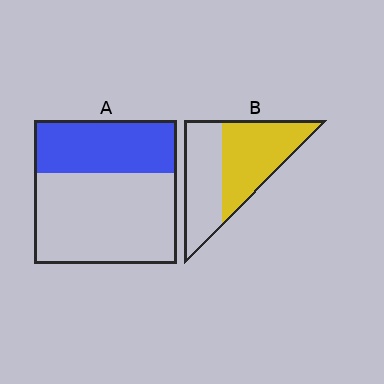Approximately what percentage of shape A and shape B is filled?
A is approximately 35% and B is approximately 55%.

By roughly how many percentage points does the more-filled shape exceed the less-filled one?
By roughly 15 percentage points (B over A).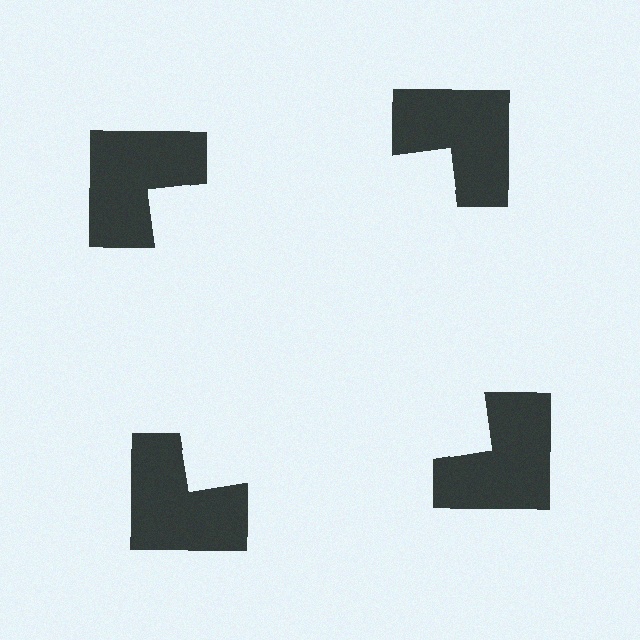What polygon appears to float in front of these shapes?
An illusory square — its edges are inferred from the aligned wedge cuts in the notched squares, not physically drawn.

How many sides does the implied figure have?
4 sides.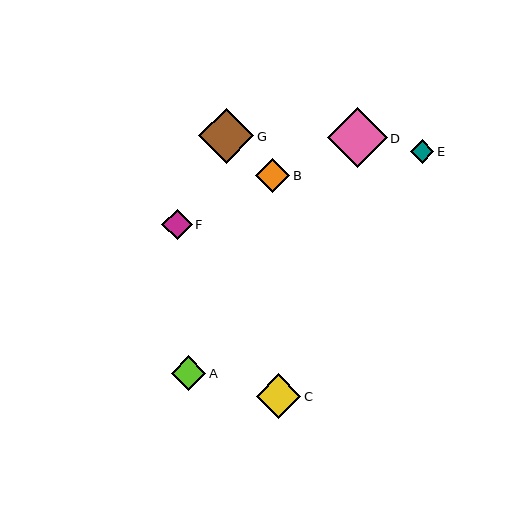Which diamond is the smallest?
Diamond E is the smallest with a size of approximately 23 pixels.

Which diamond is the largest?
Diamond D is the largest with a size of approximately 59 pixels.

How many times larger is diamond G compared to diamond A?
Diamond G is approximately 1.6 times the size of diamond A.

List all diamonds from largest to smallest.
From largest to smallest: D, G, C, A, B, F, E.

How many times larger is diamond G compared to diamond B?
Diamond G is approximately 1.6 times the size of diamond B.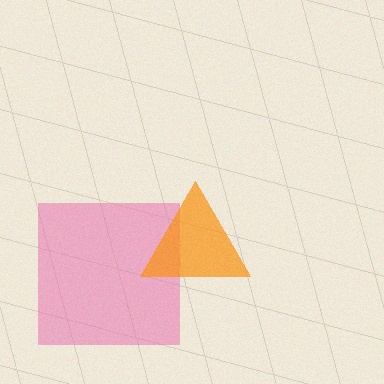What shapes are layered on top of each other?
The layered shapes are: a pink square, an orange triangle.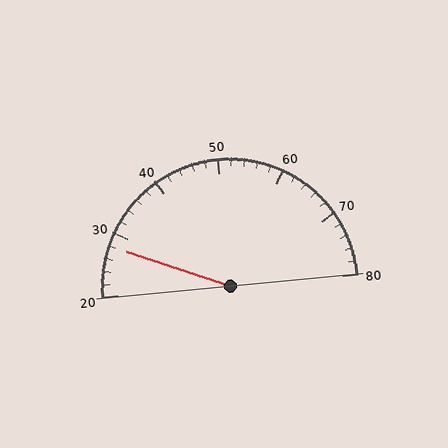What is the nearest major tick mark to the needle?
The nearest major tick mark is 30.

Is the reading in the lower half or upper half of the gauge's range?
The reading is in the lower half of the range (20 to 80).